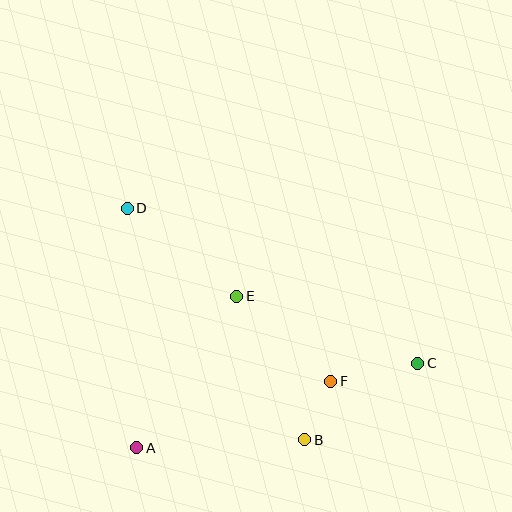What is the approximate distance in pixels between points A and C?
The distance between A and C is approximately 293 pixels.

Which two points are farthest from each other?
Points C and D are farthest from each other.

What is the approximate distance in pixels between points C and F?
The distance between C and F is approximately 89 pixels.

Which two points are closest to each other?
Points B and F are closest to each other.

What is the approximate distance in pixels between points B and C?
The distance between B and C is approximately 137 pixels.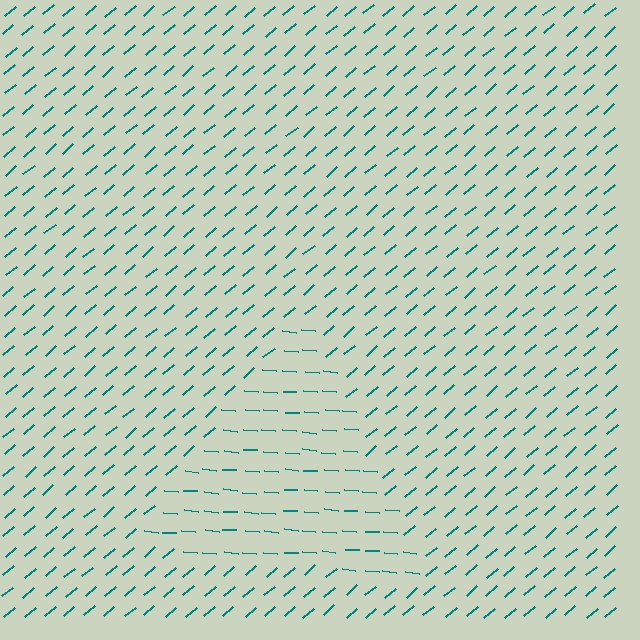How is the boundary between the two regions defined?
The boundary is defined purely by a change in line orientation (approximately 45 degrees difference). All lines are the same color and thickness.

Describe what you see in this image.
The image is filled with small teal line segments. A triangle region in the image has lines oriented differently from the surrounding lines, creating a visible texture boundary.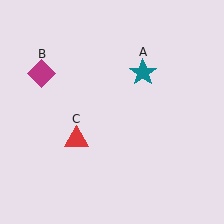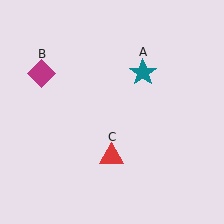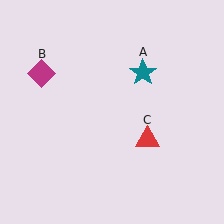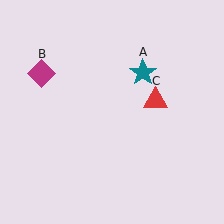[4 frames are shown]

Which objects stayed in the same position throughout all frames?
Teal star (object A) and magenta diamond (object B) remained stationary.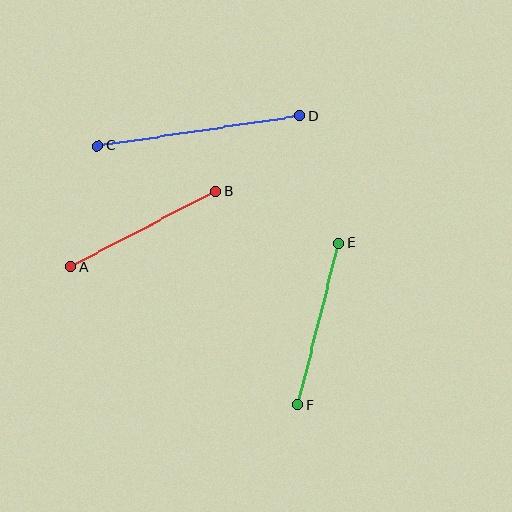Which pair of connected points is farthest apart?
Points C and D are farthest apart.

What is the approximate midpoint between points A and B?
The midpoint is at approximately (143, 229) pixels.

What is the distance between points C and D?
The distance is approximately 204 pixels.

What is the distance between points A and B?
The distance is approximately 163 pixels.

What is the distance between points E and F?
The distance is approximately 167 pixels.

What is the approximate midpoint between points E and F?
The midpoint is at approximately (319, 324) pixels.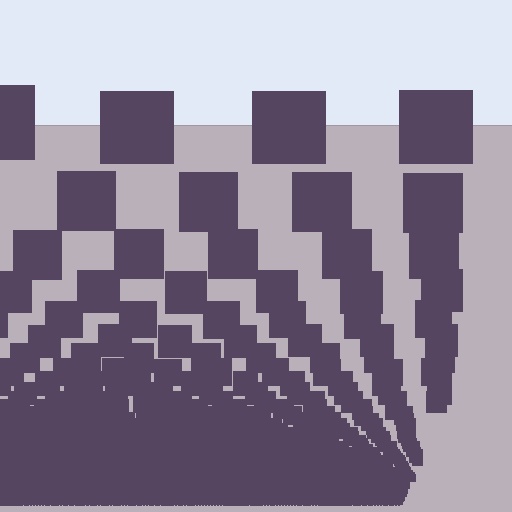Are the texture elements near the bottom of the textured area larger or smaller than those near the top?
Smaller. The gradient is inverted — elements near the bottom are smaller and denser.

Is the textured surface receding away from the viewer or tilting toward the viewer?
The surface appears to tilt toward the viewer. Texture elements get larger and sparser toward the top.